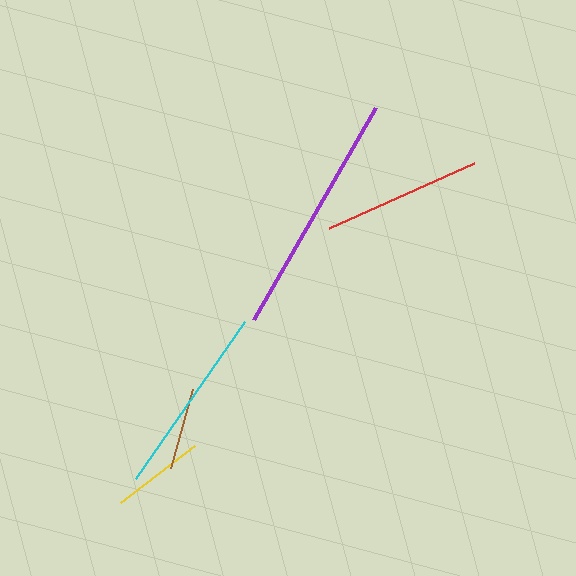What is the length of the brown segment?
The brown segment is approximately 81 pixels long.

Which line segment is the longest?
The purple line is the longest at approximately 244 pixels.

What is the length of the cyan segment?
The cyan segment is approximately 191 pixels long.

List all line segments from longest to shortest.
From longest to shortest: purple, cyan, red, yellow, brown.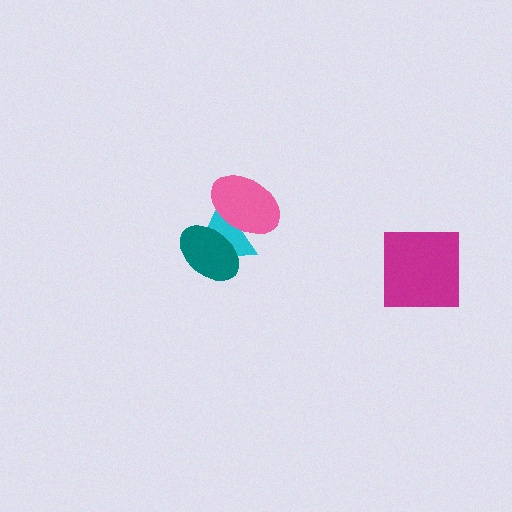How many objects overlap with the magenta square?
0 objects overlap with the magenta square.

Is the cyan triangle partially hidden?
Yes, it is partially covered by another shape.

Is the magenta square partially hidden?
No, no other shape covers it.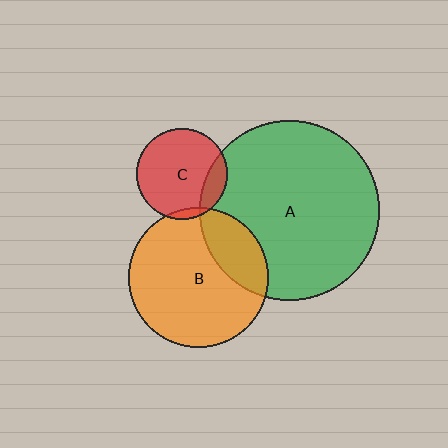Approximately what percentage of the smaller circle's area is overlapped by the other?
Approximately 15%.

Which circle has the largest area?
Circle A (green).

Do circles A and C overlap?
Yes.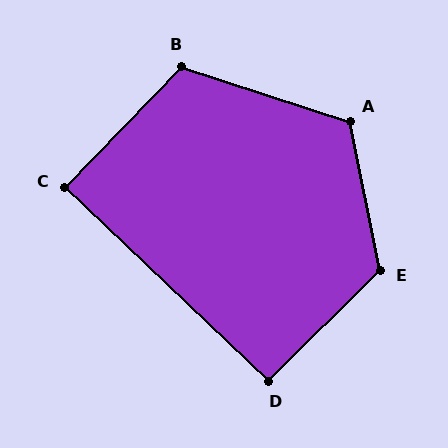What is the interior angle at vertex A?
Approximately 119 degrees (obtuse).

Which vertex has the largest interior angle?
E, at approximately 123 degrees.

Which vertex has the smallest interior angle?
C, at approximately 90 degrees.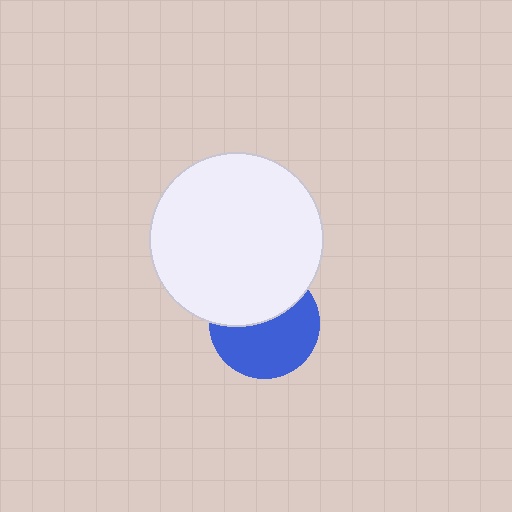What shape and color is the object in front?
The object in front is a white circle.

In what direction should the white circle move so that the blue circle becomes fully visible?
The white circle should move up. That is the shortest direction to clear the overlap and leave the blue circle fully visible.